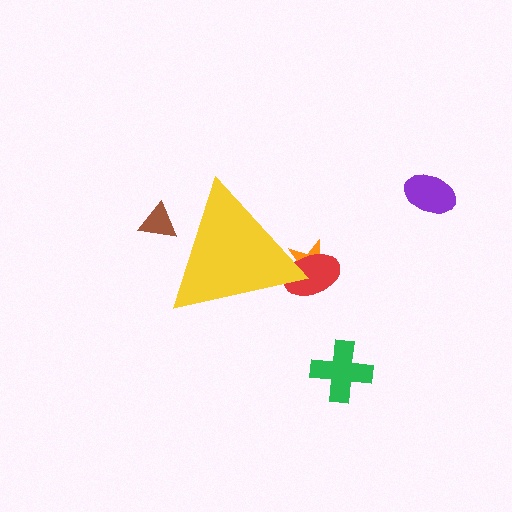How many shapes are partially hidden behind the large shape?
3 shapes are partially hidden.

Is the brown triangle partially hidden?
Yes, the brown triangle is partially hidden behind the yellow triangle.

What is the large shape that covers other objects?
A yellow triangle.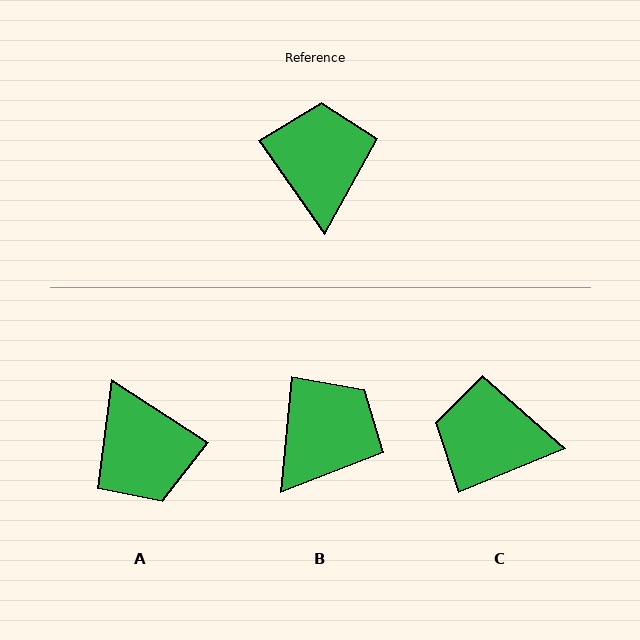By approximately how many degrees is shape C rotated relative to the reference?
Approximately 77 degrees counter-clockwise.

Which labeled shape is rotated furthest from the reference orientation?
A, about 158 degrees away.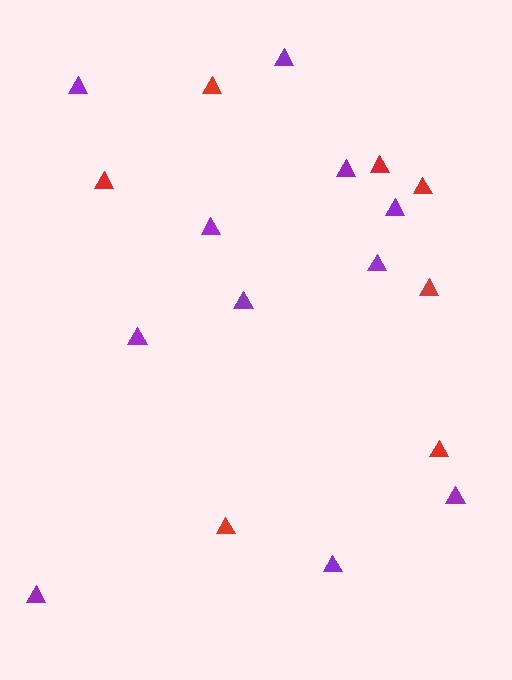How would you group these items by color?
There are 2 groups: one group of purple triangles (11) and one group of red triangles (7).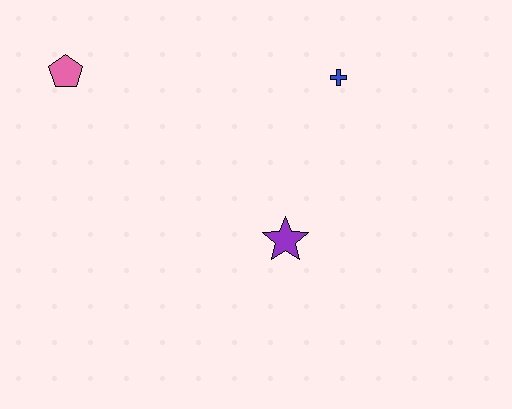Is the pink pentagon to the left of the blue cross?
Yes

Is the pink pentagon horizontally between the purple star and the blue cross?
No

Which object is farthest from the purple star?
The pink pentagon is farthest from the purple star.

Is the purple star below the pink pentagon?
Yes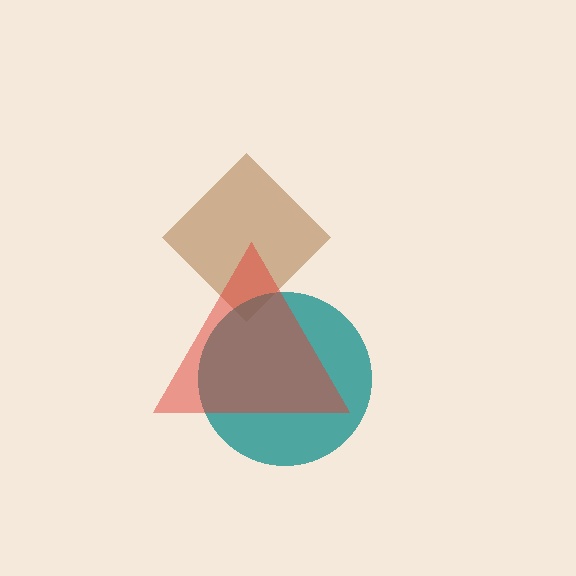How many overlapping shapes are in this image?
There are 3 overlapping shapes in the image.